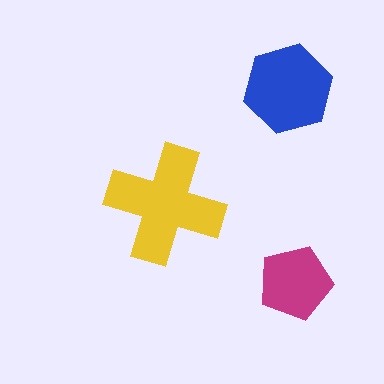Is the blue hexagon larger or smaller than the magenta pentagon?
Larger.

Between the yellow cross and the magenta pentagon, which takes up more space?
The yellow cross.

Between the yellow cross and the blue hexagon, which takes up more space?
The yellow cross.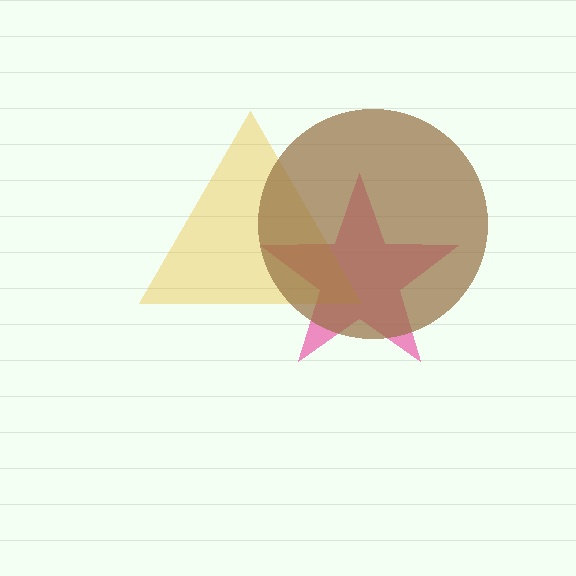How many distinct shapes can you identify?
There are 3 distinct shapes: a pink star, a yellow triangle, a brown circle.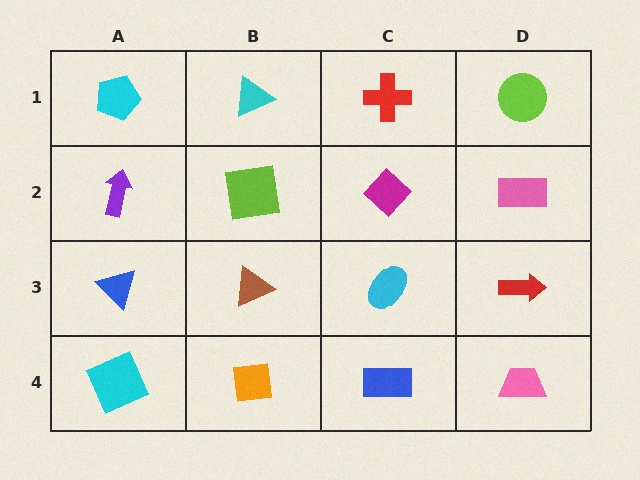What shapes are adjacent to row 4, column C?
A cyan ellipse (row 3, column C), an orange square (row 4, column B), a pink trapezoid (row 4, column D).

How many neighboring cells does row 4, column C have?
3.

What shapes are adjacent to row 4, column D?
A red arrow (row 3, column D), a blue rectangle (row 4, column C).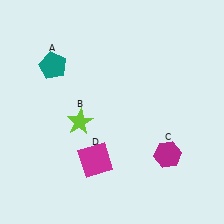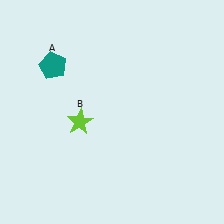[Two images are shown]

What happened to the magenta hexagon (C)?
The magenta hexagon (C) was removed in Image 2. It was in the bottom-right area of Image 1.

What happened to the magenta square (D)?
The magenta square (D) was removed in Image 2. It was in the bottom-left area of Image 1.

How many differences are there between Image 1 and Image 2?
There are 2 differences between the two images.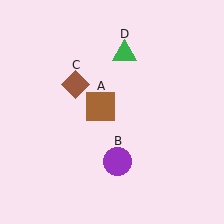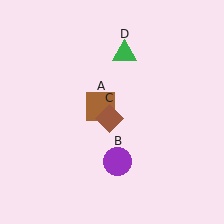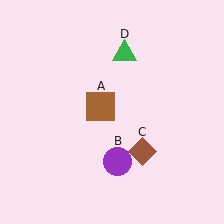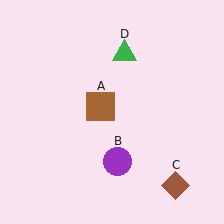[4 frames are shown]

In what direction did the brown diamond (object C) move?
The brown diamond (object C) moved down and to the right.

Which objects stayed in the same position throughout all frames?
Brown square (object A) and purple circle (object B) and green triangle (object D) remained stationary.